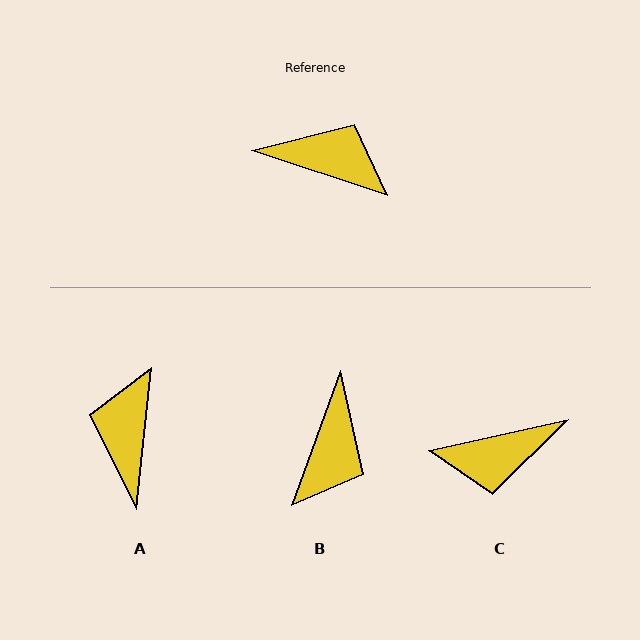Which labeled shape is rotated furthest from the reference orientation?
C, about 149 degrees away.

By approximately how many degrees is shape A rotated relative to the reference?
Approximately 103 degrees counter-clockwise.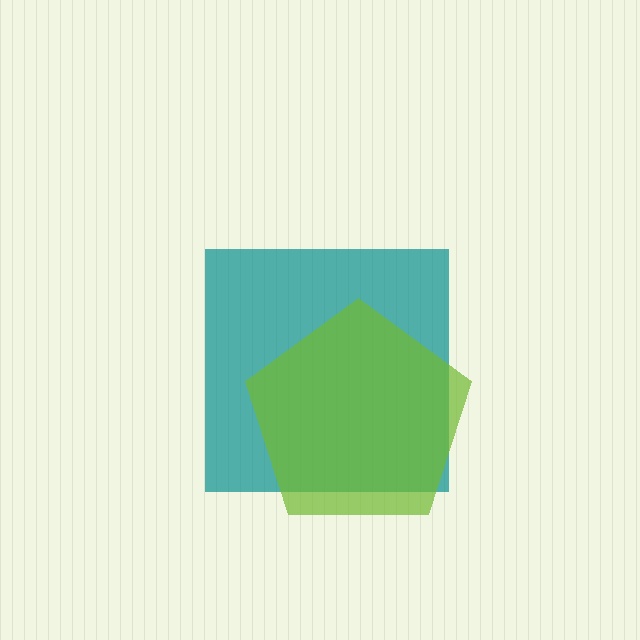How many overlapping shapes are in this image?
There are 2 overlapping shapes in the image.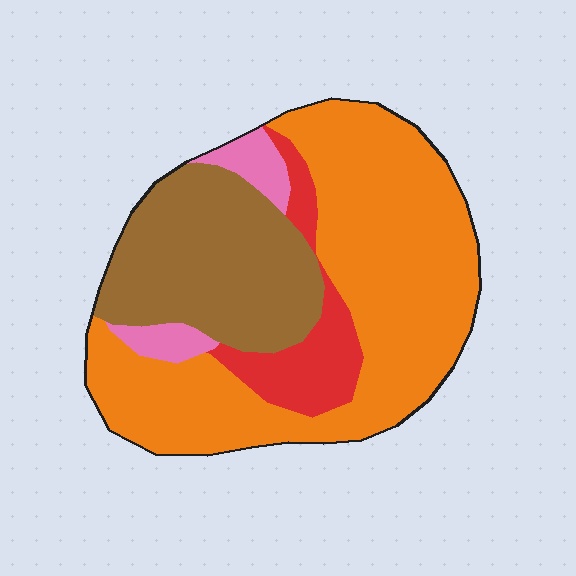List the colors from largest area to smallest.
From largest to smallest: orange, brown, red, pink.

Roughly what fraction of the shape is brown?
Brown covers 28% of the shape.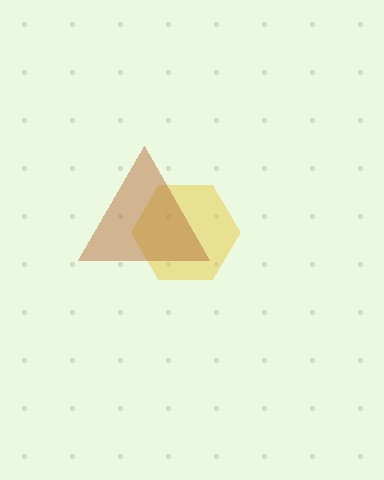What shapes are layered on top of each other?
The layered shapes are: a yellow hexagon, a brown triangle.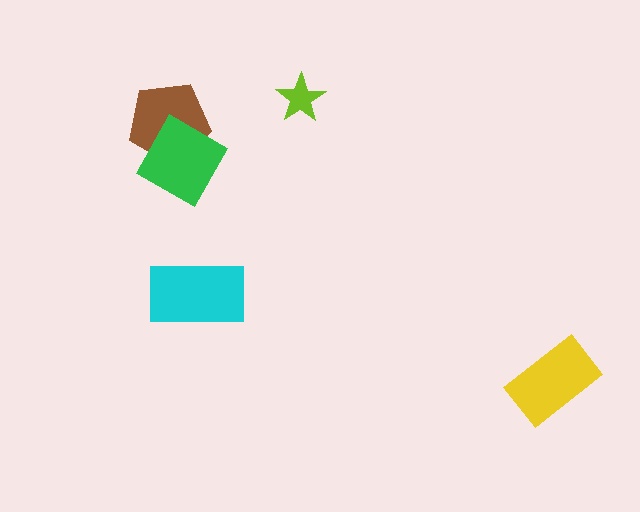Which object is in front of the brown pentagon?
The green diamond is in front of the brown pentagon.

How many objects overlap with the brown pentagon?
1 object overlaps with the brown pentagon.